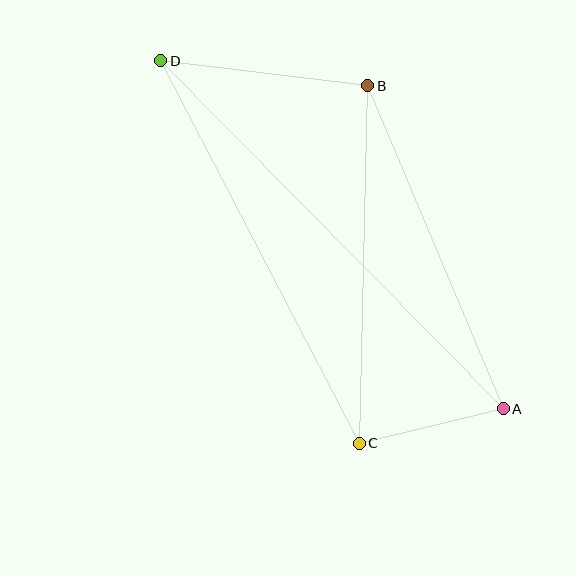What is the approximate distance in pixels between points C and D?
The distance between C and D is approximately 431 pixels.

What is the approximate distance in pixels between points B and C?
The distance between B and C is approximately 358 pixels.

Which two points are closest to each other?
Points A and C are closest to each other.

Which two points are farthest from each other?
Points A and D are farthest from each other.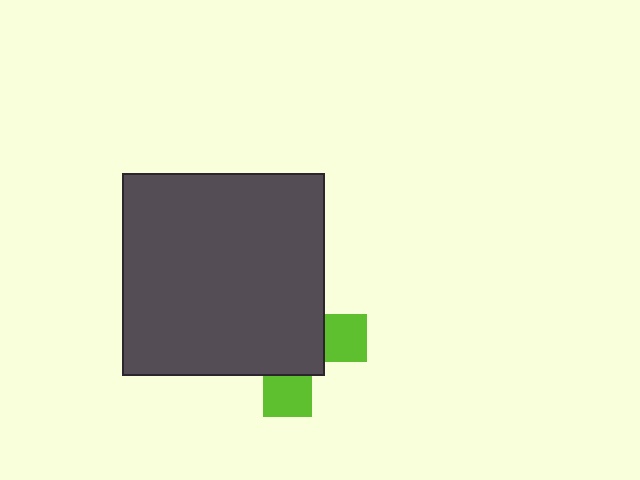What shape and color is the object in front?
The object in front is a dark gray square.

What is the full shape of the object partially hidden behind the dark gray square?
The partially hidden object is a lime cross.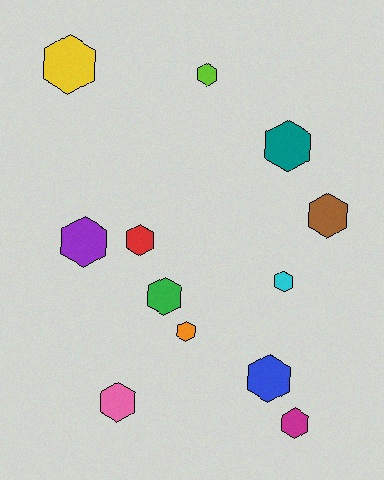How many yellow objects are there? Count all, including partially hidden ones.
There is 1 yellow object.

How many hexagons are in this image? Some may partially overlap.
There are 12 hexagons.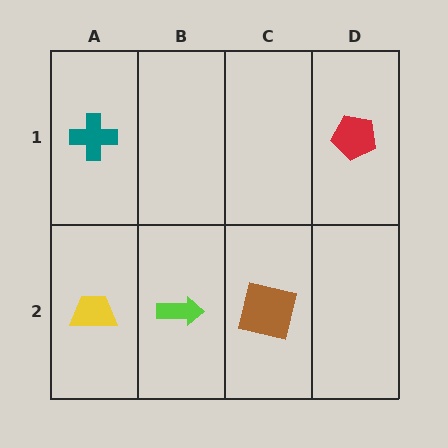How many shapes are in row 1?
2 shapes.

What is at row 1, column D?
A red pentagon.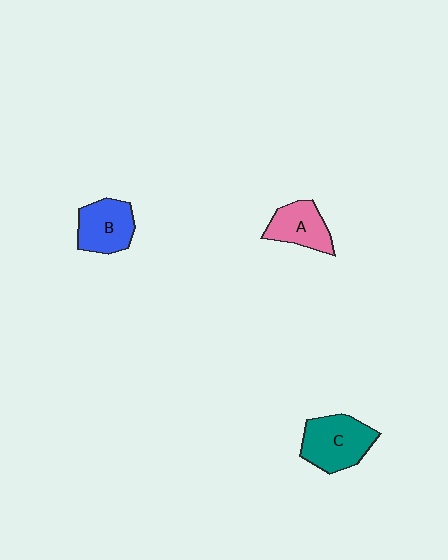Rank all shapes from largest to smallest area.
From largest to smallest: C (teal), B (blue), A (pink).